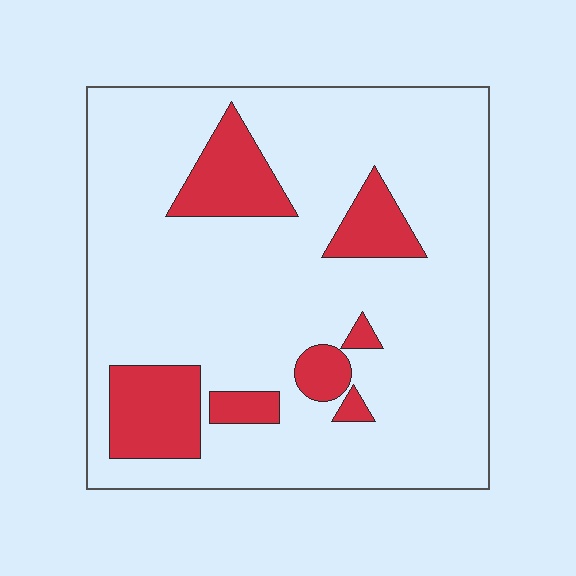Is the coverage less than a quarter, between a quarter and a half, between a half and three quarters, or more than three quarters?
Less than a quarter.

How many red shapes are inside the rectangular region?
7.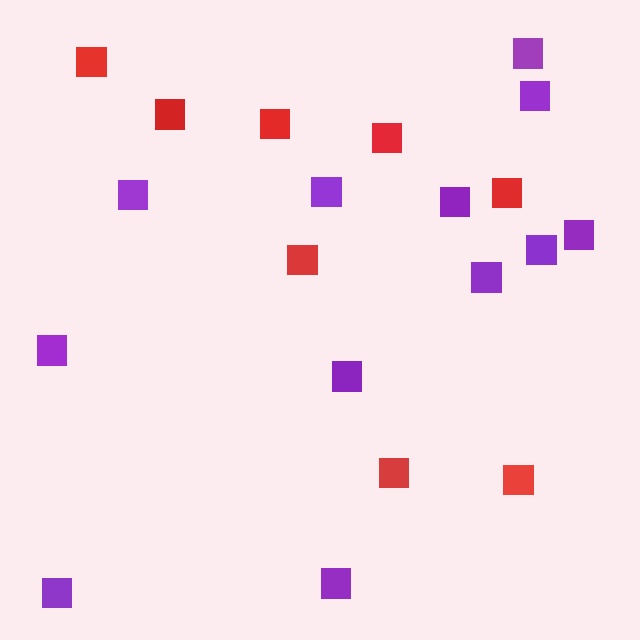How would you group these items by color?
There are 2 groups: one group of purple squares (12) and one group of red squares (8).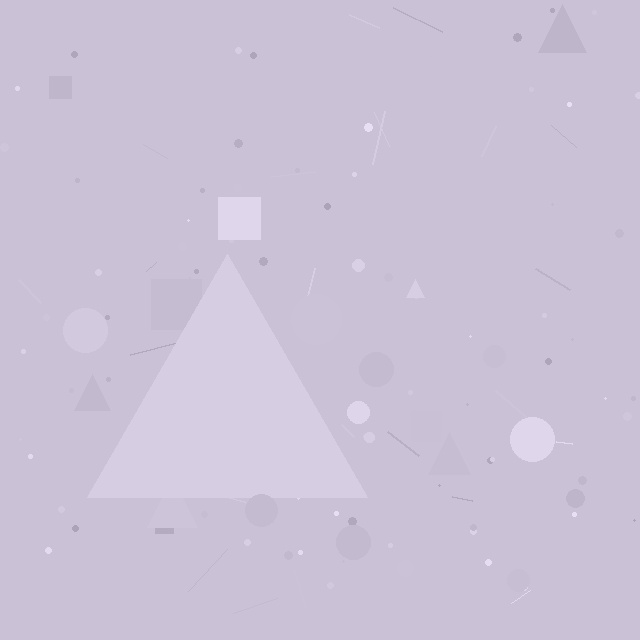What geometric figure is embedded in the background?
A triangle is embedded in the background.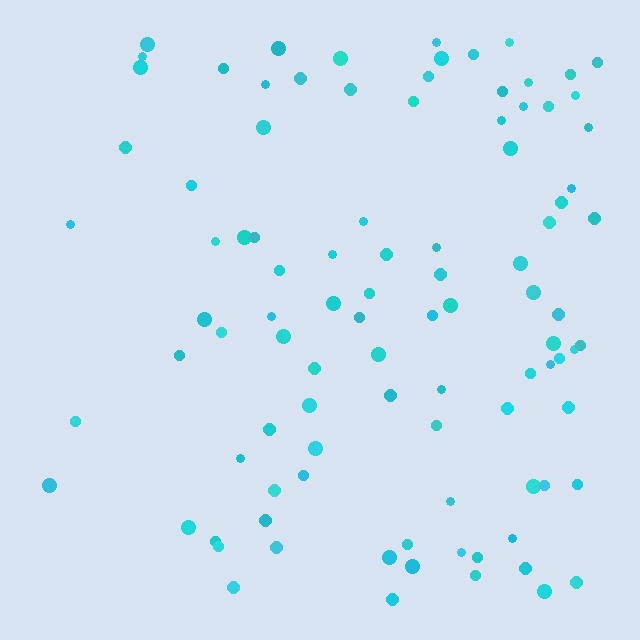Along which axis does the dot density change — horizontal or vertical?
Horizontal.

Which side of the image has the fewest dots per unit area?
The left.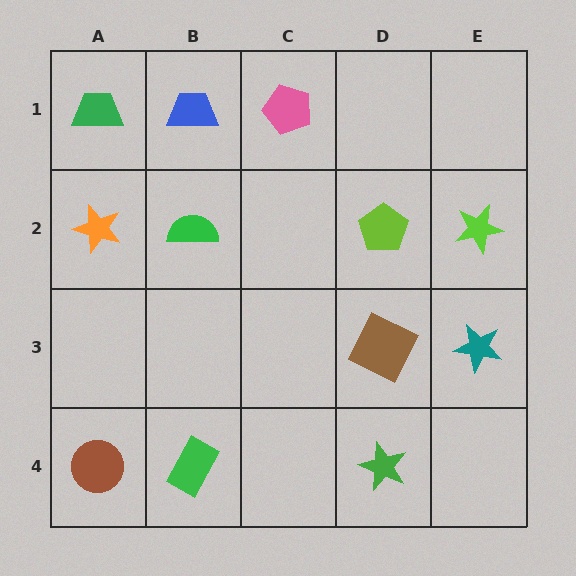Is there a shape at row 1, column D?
No, that cell is empty.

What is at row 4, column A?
A brown circle.